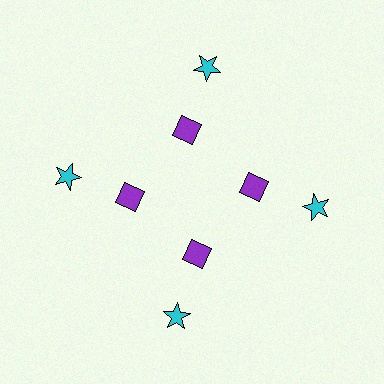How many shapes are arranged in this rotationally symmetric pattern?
There are 8 shapes, arranged in 4 groups of 2.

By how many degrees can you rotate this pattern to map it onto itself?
The pattern maps onto itself every 90 degrees of rotation.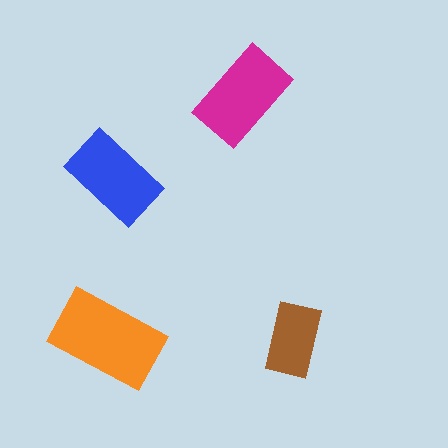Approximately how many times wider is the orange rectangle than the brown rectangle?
About 1.5 times wider.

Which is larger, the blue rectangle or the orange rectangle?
The orange one.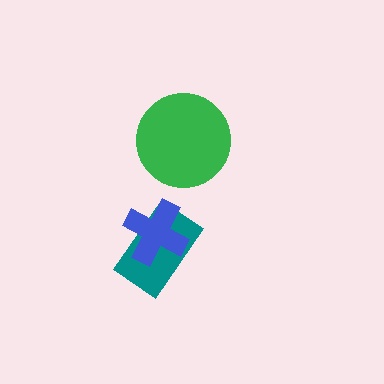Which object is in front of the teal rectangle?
The blue cross is in front of the teal rectangle.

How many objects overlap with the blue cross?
1 object overlaps with the blue cross.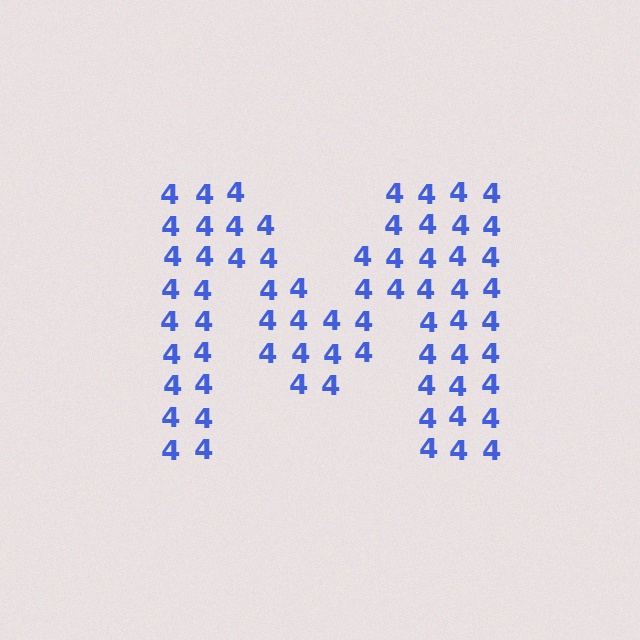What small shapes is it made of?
It is made of small digit 4's.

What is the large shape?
The large shape is the letter M.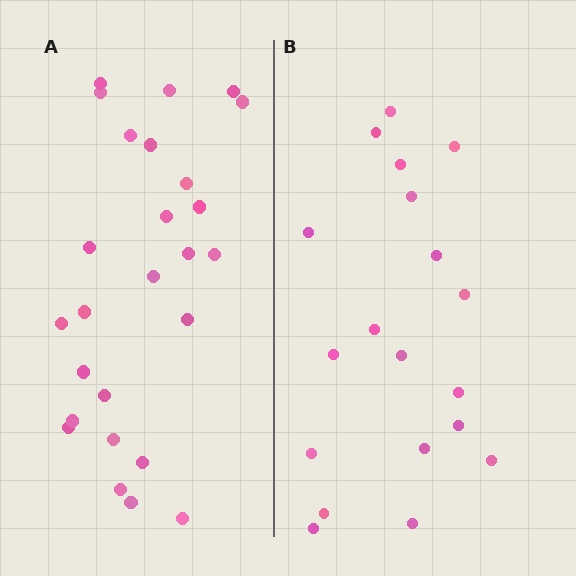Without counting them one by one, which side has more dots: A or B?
Region A (the left region) has more dots.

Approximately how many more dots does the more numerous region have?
Region A has roughly 8 or so more dots than region B.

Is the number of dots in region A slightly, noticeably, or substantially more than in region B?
Region A has noticeably more, but not dramatically so. The ratio is roughly 1.4 to 1.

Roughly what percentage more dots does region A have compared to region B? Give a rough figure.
About 35% more.